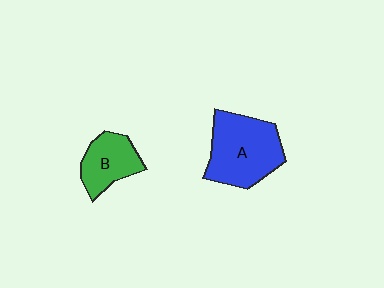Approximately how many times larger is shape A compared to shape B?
Approximately 1.7 times.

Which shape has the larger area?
Shape A (blue).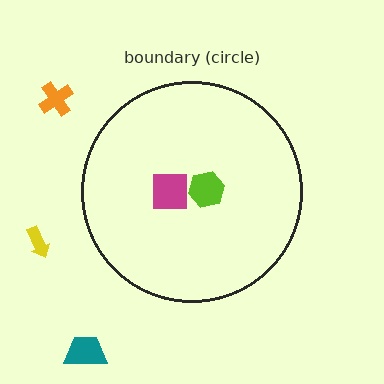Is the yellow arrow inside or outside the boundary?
Outside.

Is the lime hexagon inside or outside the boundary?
Inside.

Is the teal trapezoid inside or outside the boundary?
Outside.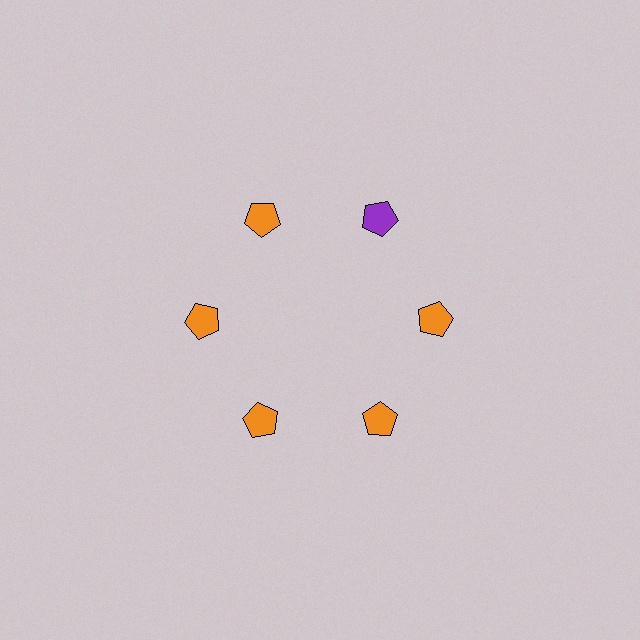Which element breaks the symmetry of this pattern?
The purple pentagon at roughly the 1 o'clock position breaks the symmetry. All other shapes are orange pentagons.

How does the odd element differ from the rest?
It has a different color: purple instead of orange.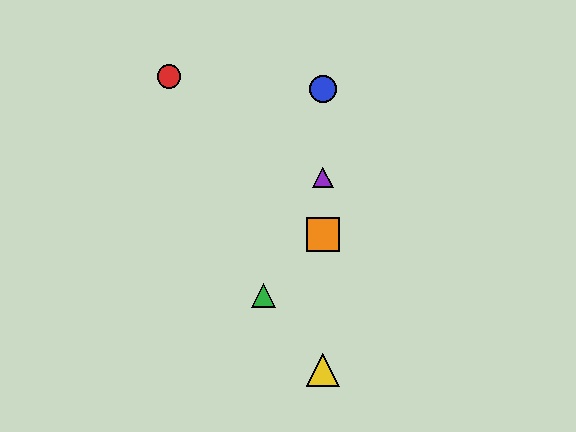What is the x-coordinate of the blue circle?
The blue circle is at x≈323.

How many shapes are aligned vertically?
4 shapes (the blue circle, the yellow triangle, the purple triangle, the orange square) are aligned vertically.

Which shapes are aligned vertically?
The blue circle, the yellow triangle, the purple triangle, the orange square are aligned vertically.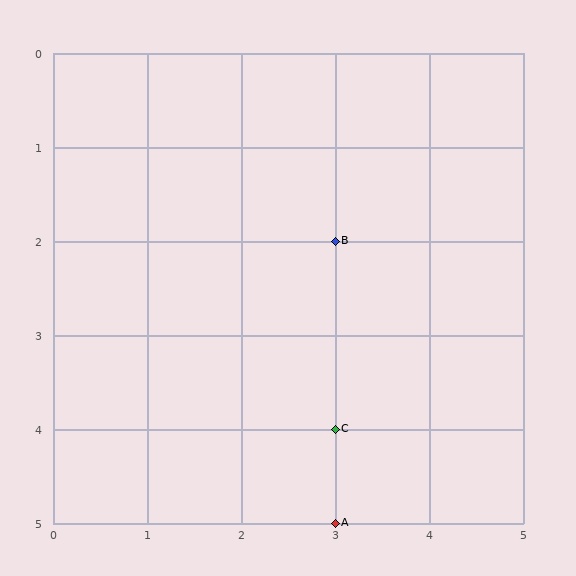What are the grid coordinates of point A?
Point A is at grid coordinates (3, 5).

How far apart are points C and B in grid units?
Points C and B are 2 rows apart.